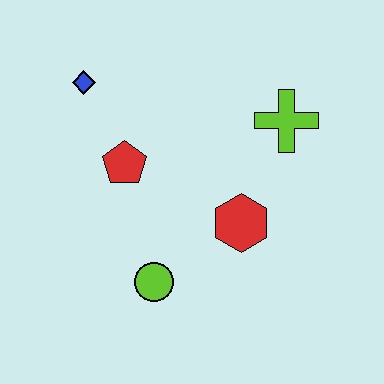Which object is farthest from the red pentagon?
The lime cross is farthest from the red pentagon.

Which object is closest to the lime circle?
The red hexagon is closest to the lime circle.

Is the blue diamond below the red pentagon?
No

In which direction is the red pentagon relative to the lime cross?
The red pentagon is to the left of the lime cross.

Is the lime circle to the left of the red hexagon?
Yes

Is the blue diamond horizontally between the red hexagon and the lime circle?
No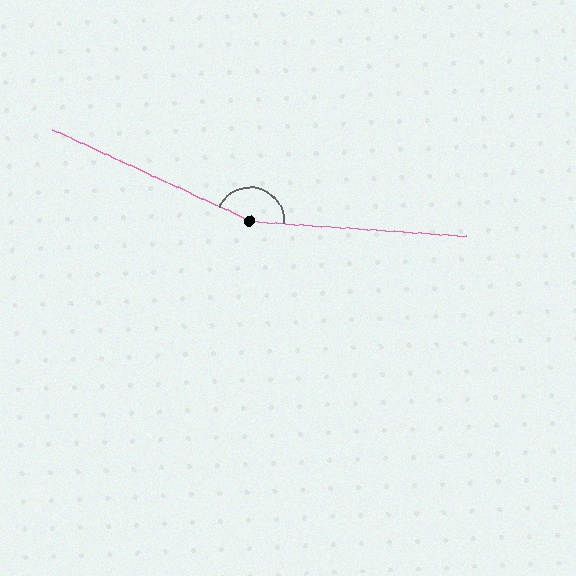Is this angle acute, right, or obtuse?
It is obtuse.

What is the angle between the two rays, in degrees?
Approximately 159 degrees.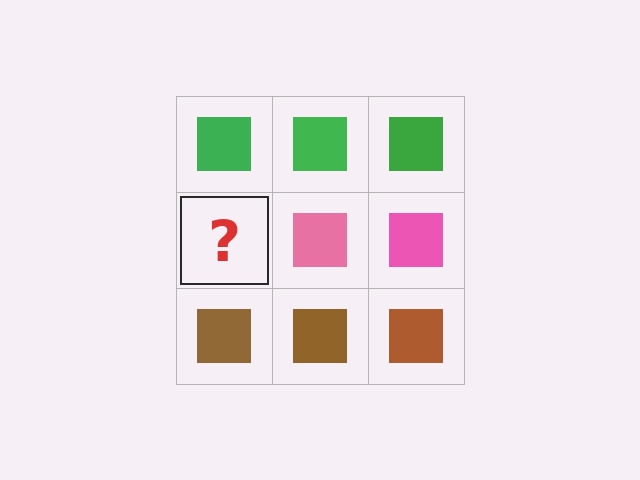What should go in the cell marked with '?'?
The missing cell should contain a pink square.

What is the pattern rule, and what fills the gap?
The rule is that each row has a consistent color. The gap should be filled with a pink square.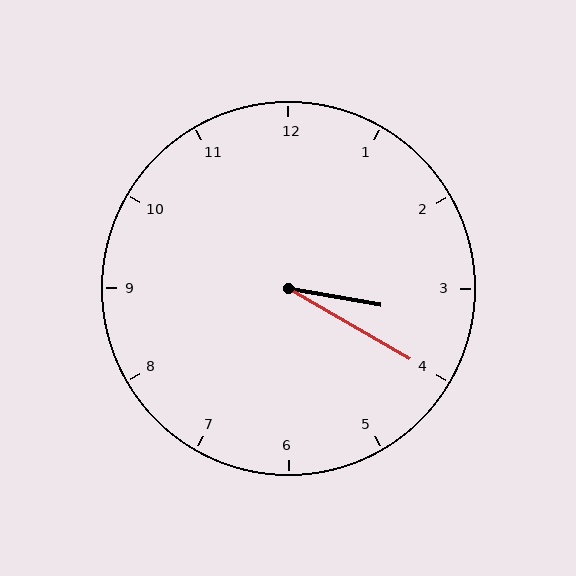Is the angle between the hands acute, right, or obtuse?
It is acute.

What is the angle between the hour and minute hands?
Approximately 20 degrees.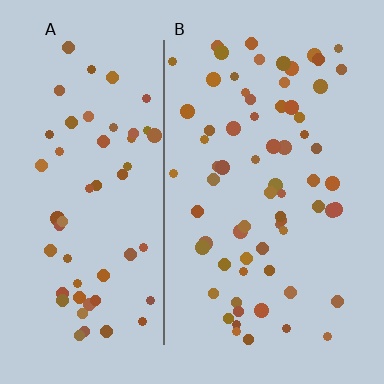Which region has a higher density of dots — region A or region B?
B (the right).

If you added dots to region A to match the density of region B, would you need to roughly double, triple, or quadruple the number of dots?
Approximately double.